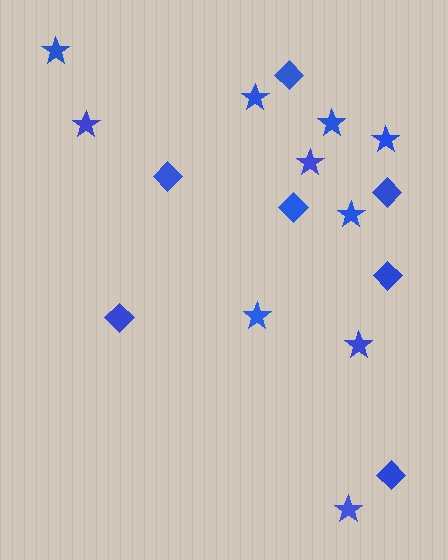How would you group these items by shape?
There are 2 groups: one group of stars (10) and one group of diamonds (7).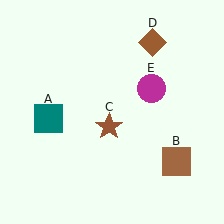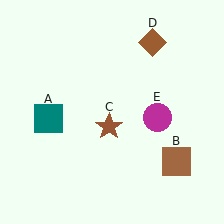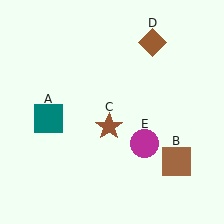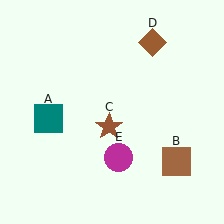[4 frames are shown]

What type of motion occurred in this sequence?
The magenta circle (object E) rotated clockwise around the center of the scene.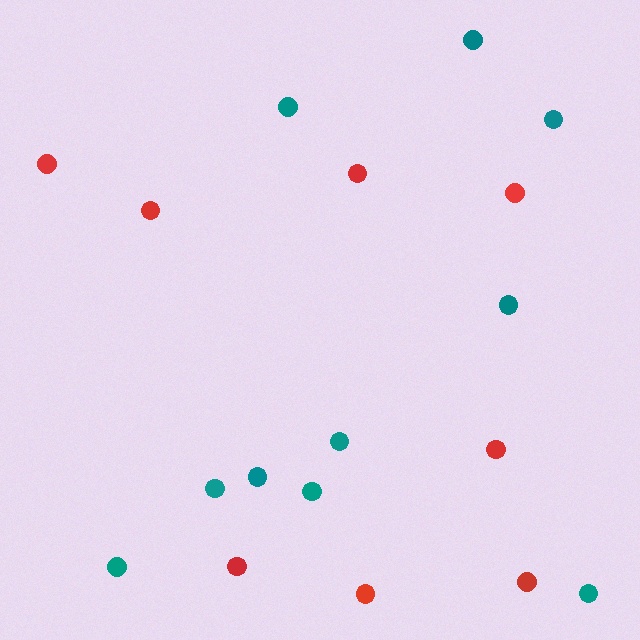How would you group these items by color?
There are 2 groups: one group of red circles (8) and one group of teal circles (10).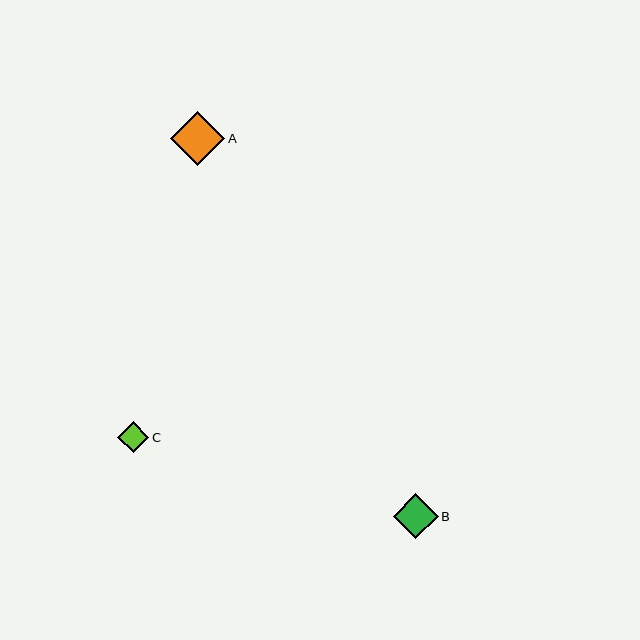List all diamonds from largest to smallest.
From largest to smallest: A, B, C.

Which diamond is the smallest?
Diamond C is the smallest with a size of approximately 31 pixels.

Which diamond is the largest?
Diamond A is the largest with a size of approximately 54 pixels.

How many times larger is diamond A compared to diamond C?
Diamond A is approximately 1.8 times the size of diamond C.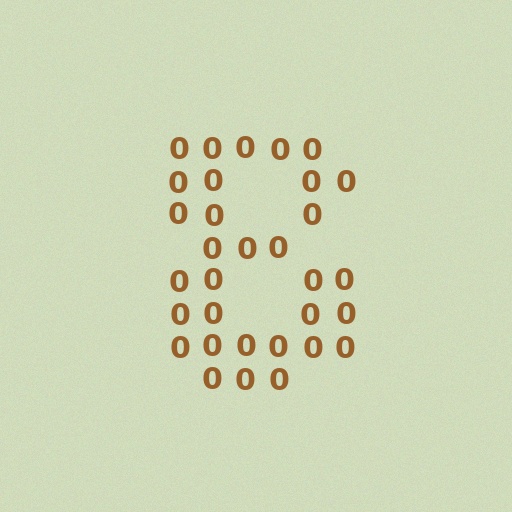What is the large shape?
The large shape is the digit 8.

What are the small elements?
The small elements are digit 0's.